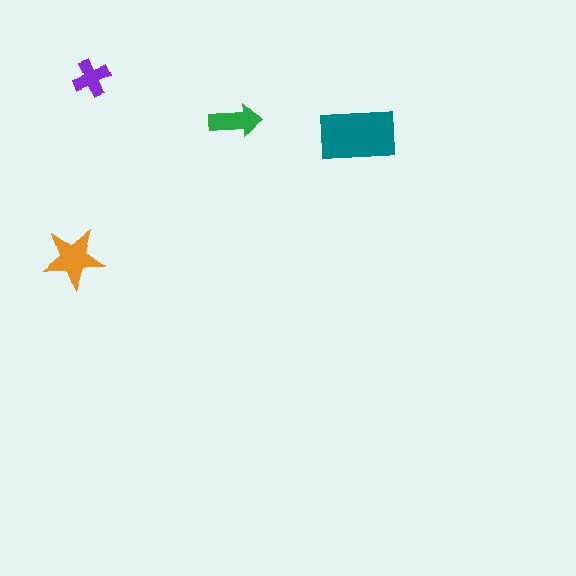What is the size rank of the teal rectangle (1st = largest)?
1st.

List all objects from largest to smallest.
The teal rectangle, the orange star, the green arrow, the purple cross.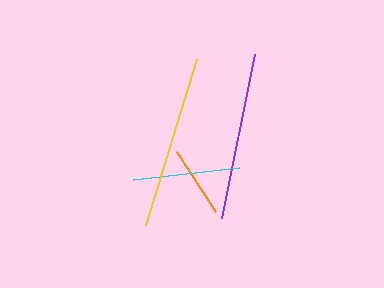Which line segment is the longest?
The yellow line is the longest at approximately 174 pixels.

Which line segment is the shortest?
The orange line is the shortest at approximately 72 pixels.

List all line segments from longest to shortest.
From longest to shortest: yellow, purple, cyan, orange.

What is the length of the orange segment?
The orange segment is approximately 72 pixels long.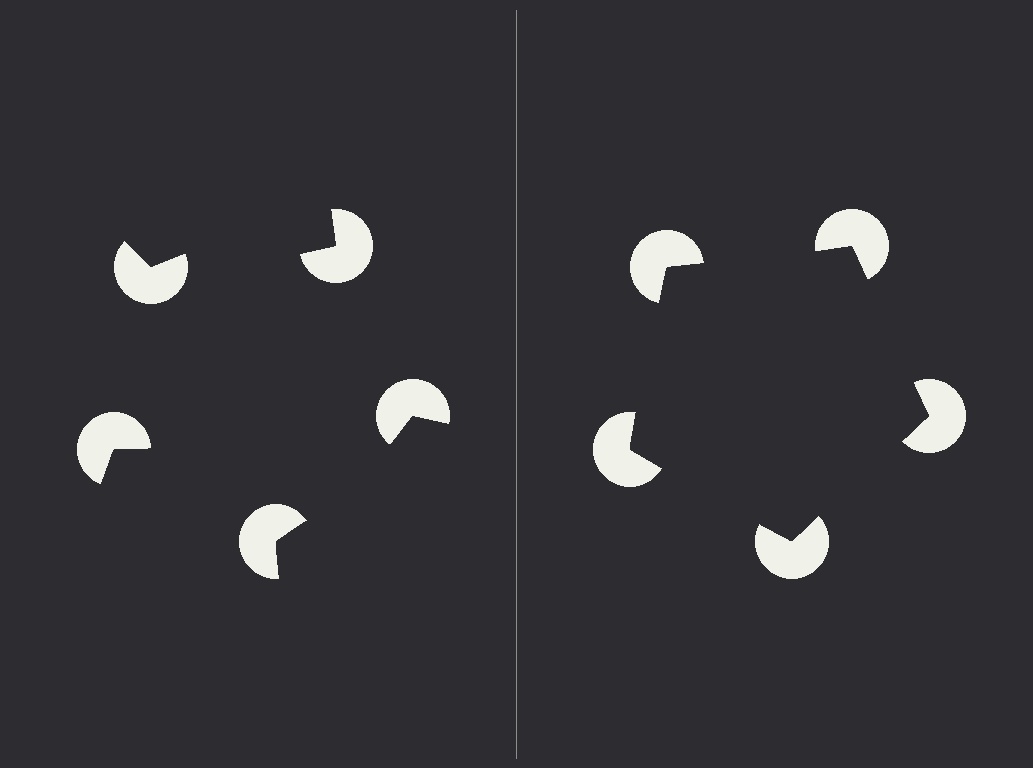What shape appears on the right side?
An illusory pentagon.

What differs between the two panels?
The pac-man discs are positioned identically on both sides; only the wedge orientations differ. On the right they align to a pentagon; on the left they are misaligned.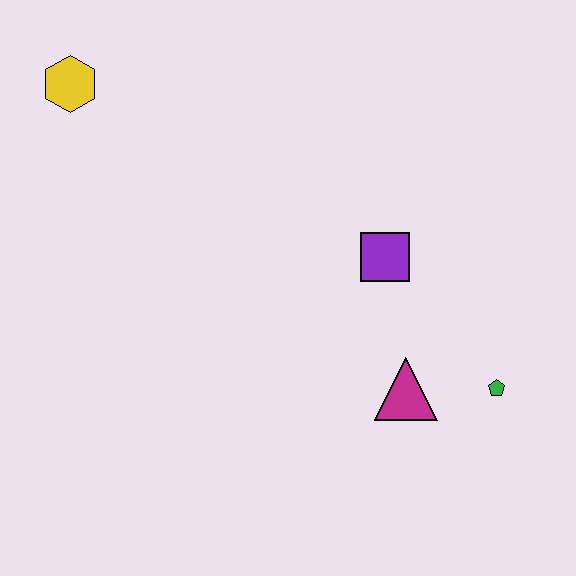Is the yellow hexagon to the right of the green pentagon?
No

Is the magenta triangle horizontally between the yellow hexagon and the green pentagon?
Yes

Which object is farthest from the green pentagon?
The yellow hexagon is farthest from the green pentagon.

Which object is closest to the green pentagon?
The magenta triangle is closest to the green pentagon.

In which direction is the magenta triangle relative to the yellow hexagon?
The magenta triangle is to the right of the yellow hexagon.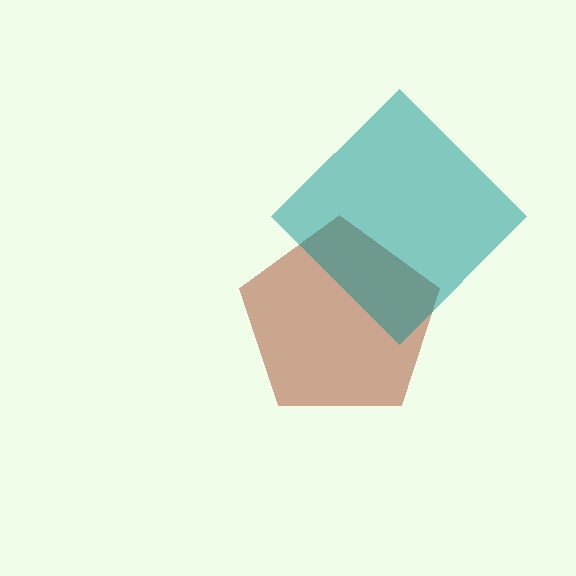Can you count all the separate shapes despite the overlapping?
Yes, there are 2 separate shapes.